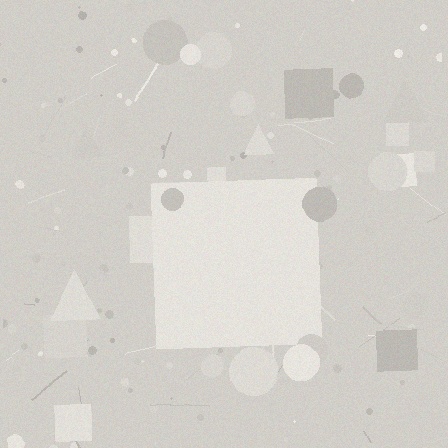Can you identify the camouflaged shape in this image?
The camouflaged shape is a square.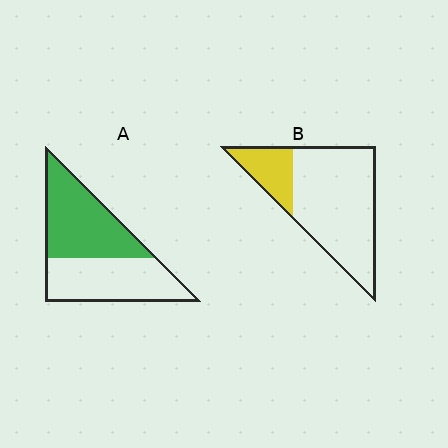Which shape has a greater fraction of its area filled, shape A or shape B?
Shape A.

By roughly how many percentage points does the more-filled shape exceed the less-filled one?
By roughly 30 percentage points (A over B).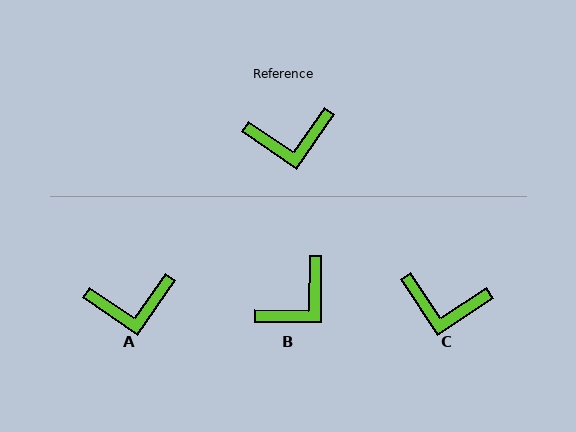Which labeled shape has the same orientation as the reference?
A.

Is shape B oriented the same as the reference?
No, it is off by about 34 degrees.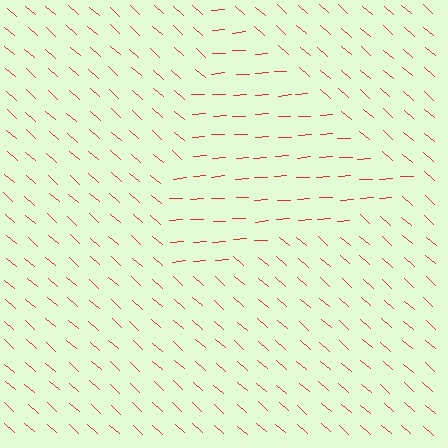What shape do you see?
I see a triangle.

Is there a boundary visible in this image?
Yes, there is a texture boundary formed by a change in line orientation.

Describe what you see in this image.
The image is filled with small red line segments. A triangle region in the image has lines oriented differently from the surrounding lines, creating a visible texture boundary.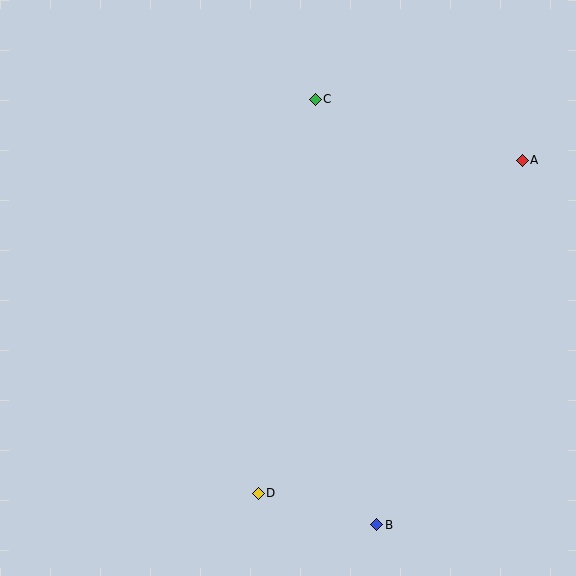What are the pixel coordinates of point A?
Point A is at (522, 160).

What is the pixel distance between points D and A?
The distance between D and A is 425 pixels.